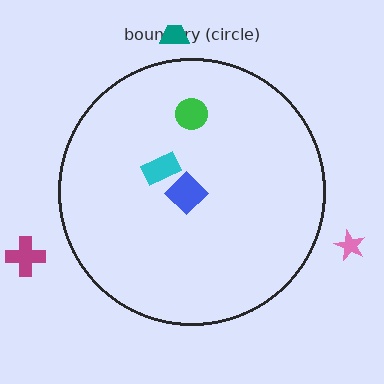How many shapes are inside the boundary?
3 inside, 3 outside.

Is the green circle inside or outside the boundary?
Inside.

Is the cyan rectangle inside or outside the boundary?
Inside.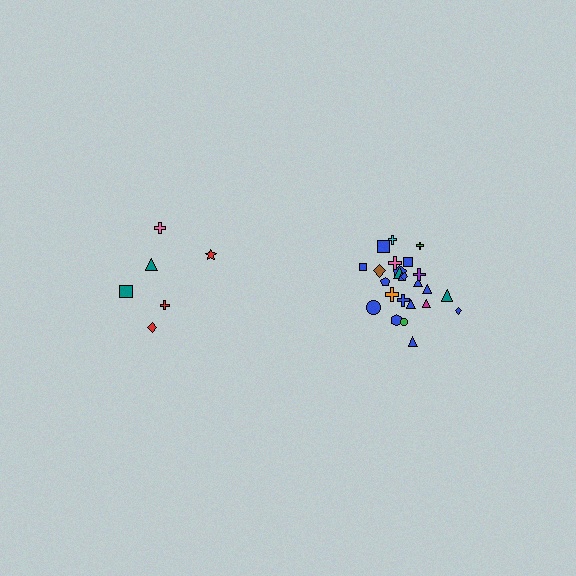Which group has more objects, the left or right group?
The right group.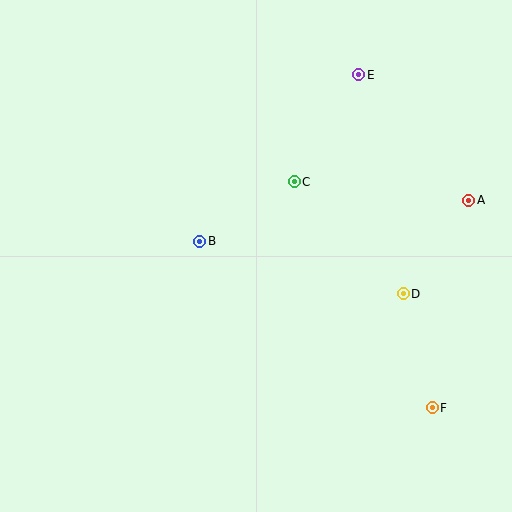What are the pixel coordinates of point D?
Point D is at (403, 294).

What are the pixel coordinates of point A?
Point A is at (469, 200).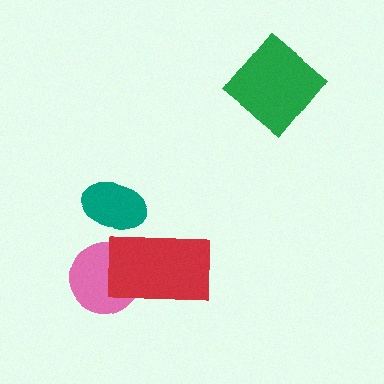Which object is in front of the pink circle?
The red rectangle is in front of the pink circle.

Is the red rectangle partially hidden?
No, no other shape covers it.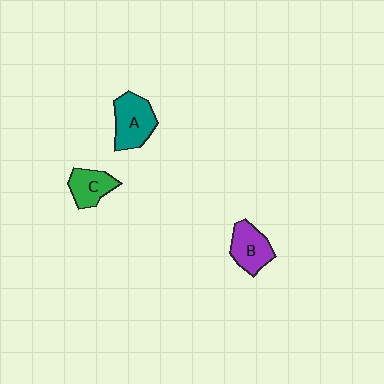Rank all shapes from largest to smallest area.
From largest to smallest: A (teal), B (purple), C (green).